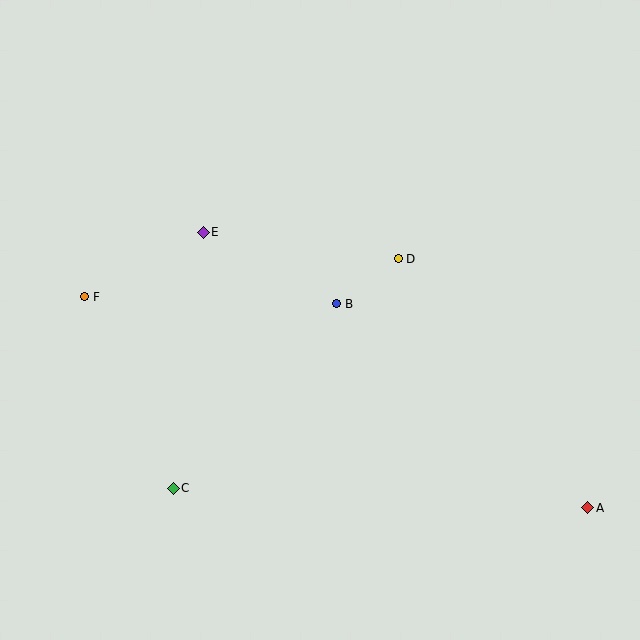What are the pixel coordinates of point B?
Point B is at (337, 304).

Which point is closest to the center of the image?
Point B at (337, 304) is closest to the center.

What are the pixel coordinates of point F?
Point F is at (85, 297).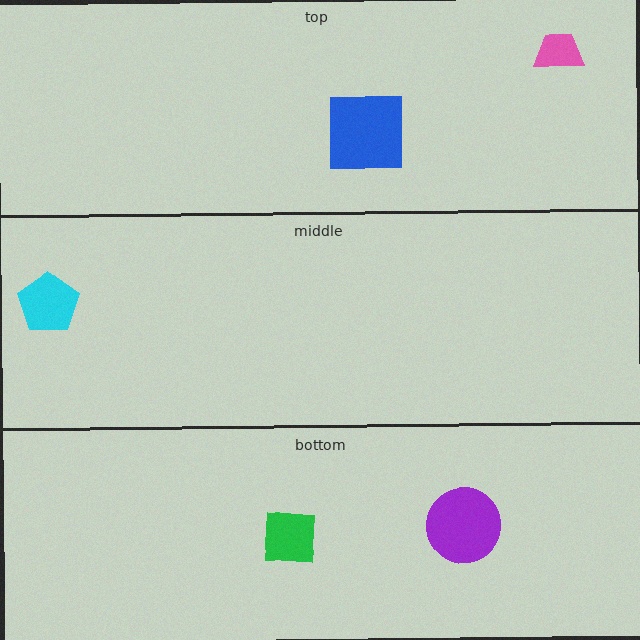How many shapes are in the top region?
2.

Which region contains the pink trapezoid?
The top region.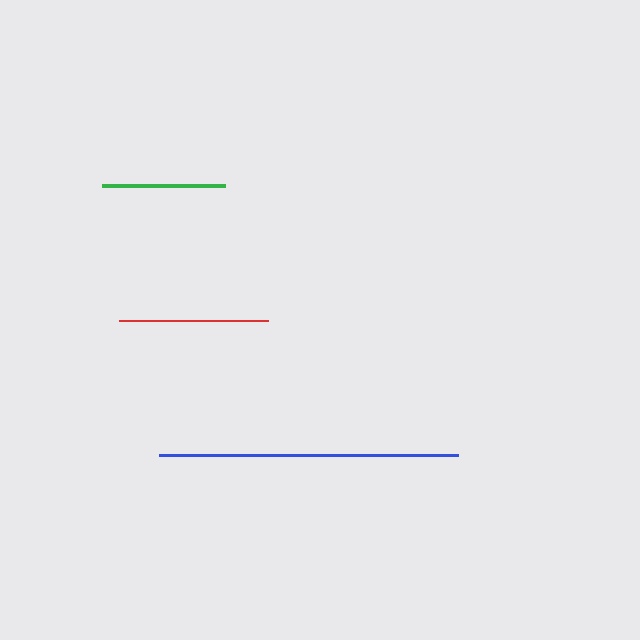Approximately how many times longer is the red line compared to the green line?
The red line is approximately 1.2 times the length of the green line.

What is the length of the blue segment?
The blue segment is approximately 299 pixels long.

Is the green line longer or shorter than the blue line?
The blue line is longer than the green line.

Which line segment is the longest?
The blue line is the longest at approximately 299 pixels.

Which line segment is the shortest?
The green line is the shortest at approximately 122 pixels.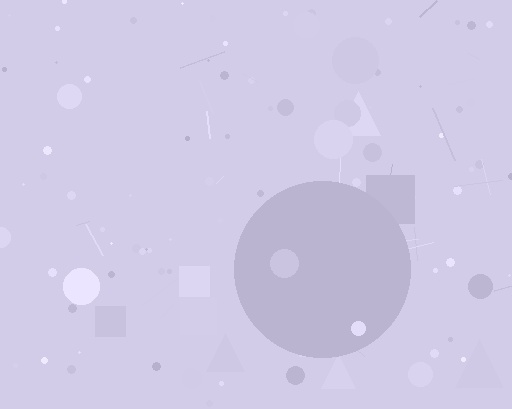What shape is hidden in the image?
A circle is hidden in the image.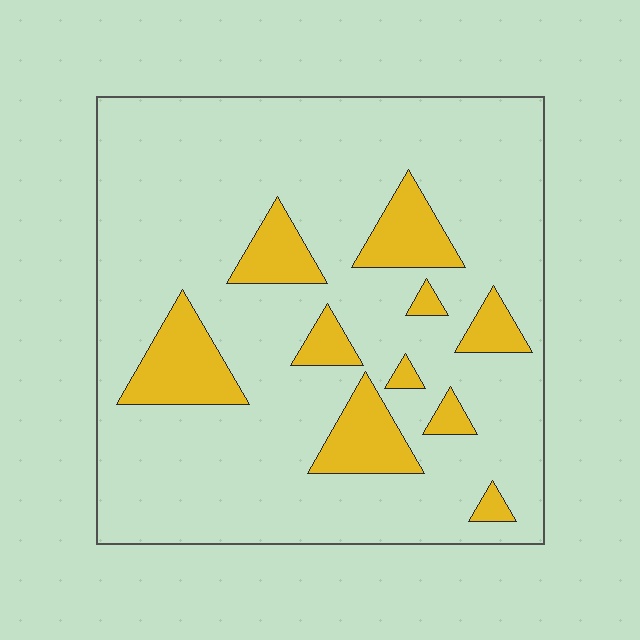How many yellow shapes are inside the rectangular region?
10.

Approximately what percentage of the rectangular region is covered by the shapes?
Approximately 15%.